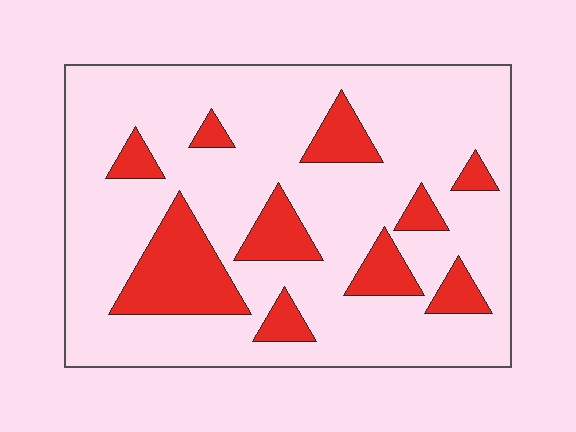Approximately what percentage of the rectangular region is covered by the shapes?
Approximately 20%.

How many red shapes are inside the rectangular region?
10.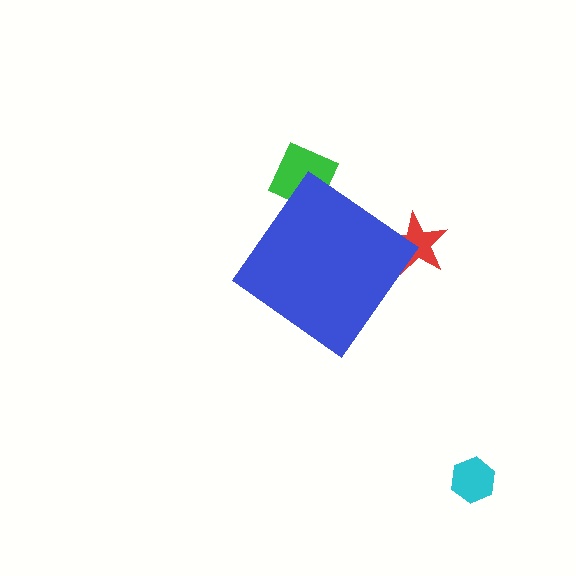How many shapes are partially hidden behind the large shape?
2 shapes are partially hidden.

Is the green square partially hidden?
Yes, the green square is partially hidden behind the blue diamond.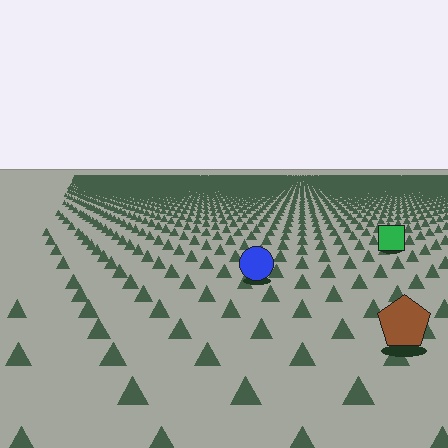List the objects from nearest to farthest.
From nearest to farthest: the brown pentagon, the blue circle, the green square.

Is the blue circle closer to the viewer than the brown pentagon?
No. The brown pentagon is closer — you can tell from the texture gradient: the ground texture is coarser near it.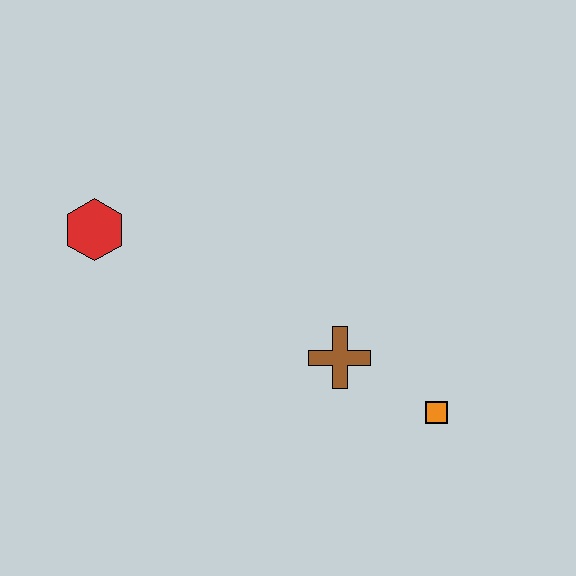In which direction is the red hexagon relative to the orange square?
The red hexagon is to the left of the orange square.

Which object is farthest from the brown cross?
The red hexagon is farthest from the brown cross.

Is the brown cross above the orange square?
Yes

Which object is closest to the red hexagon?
The brown cross is closest to the red hexagon.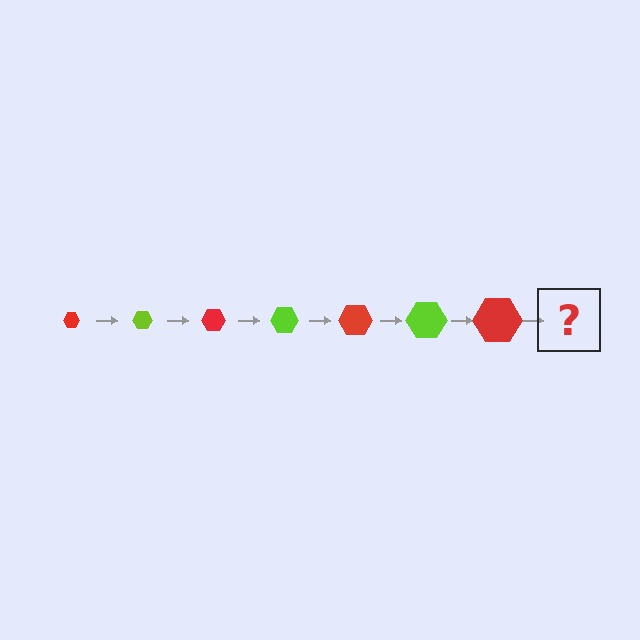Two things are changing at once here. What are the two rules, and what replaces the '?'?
The two rules are that the hexagon grows larger each step and the color cycles through red and lime. The '?' should be a lime hexagon, larger than the previous one.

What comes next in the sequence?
The next element should be a lime hexagon, larger than the previous one.